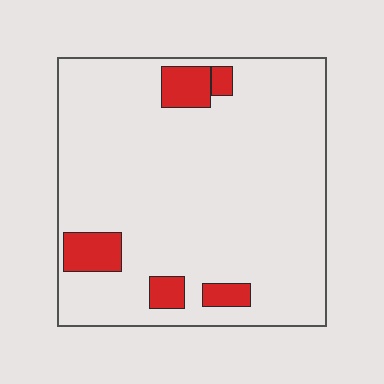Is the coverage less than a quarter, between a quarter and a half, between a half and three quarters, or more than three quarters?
Less than a quarter.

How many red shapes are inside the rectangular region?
5.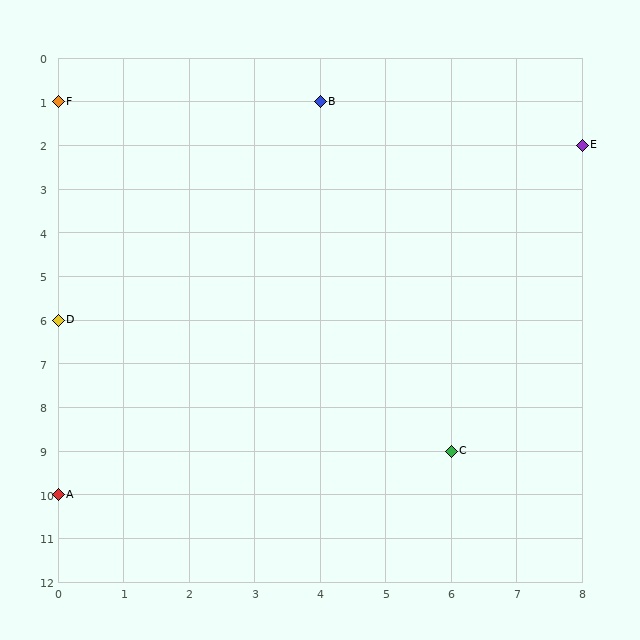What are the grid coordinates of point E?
Point E is at grid coordinates (8, 2).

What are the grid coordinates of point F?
Point F is at grid coordinates (0, 1).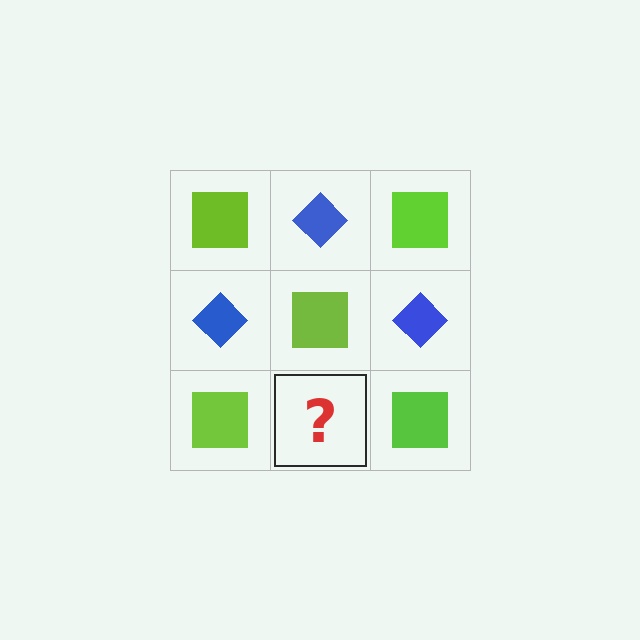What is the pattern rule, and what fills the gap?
The rule is that it alternates lime square and blue diamond in a checkerboard pattern. The gap should be filled with a blue diamond.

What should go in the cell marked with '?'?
The missing cell should contain a blue diamond.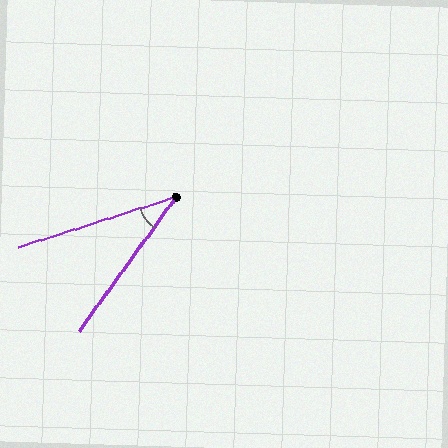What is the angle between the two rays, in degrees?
Approximately 36 degrees.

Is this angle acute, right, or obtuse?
It is acute.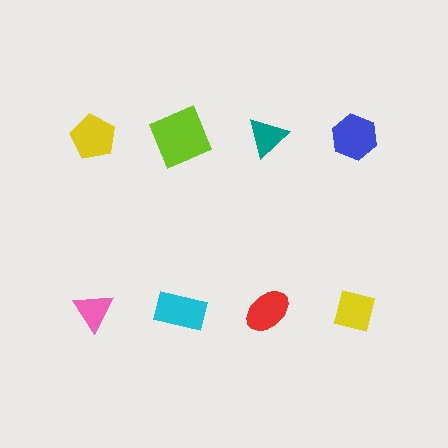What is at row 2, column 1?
A pink triangle.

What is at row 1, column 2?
A lime square.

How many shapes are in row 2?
4 shapes.